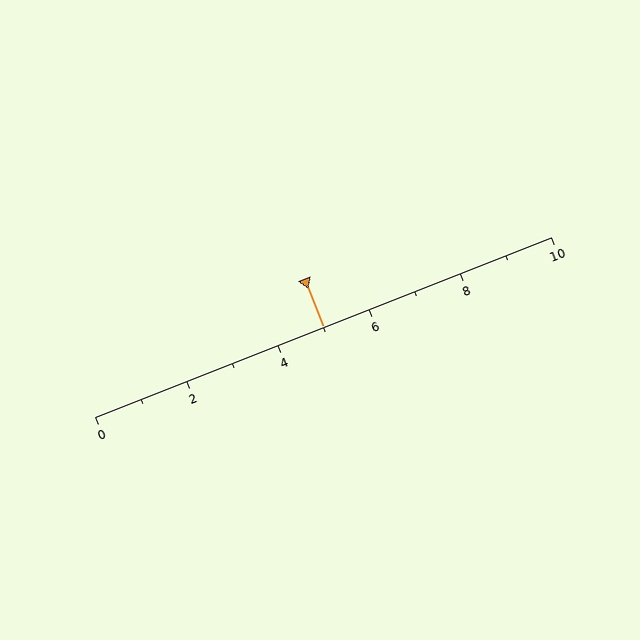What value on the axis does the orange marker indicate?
The marker indicates approximately 5.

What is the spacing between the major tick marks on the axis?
The major ticks are spaced 2 apart.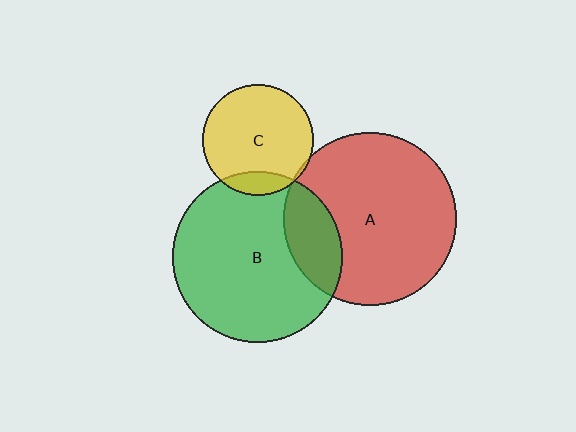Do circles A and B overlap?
Yes.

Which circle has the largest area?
Circle A (red).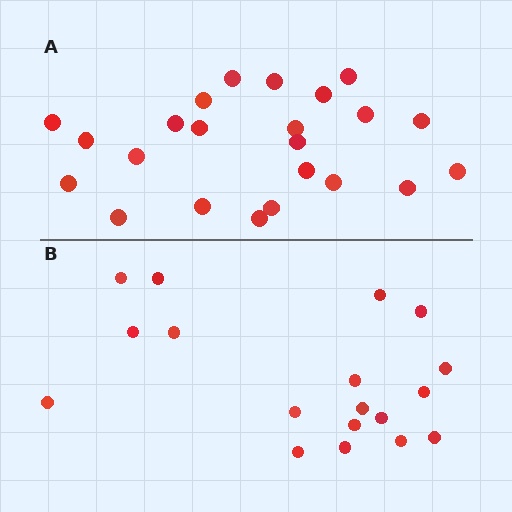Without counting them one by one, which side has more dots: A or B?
Region A (the top region) has more dots.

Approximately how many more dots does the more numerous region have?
Region A has about 5 more dots than region B.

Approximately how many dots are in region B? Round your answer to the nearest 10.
About 20 dots. (The exact count is 18, which rounds to 20.)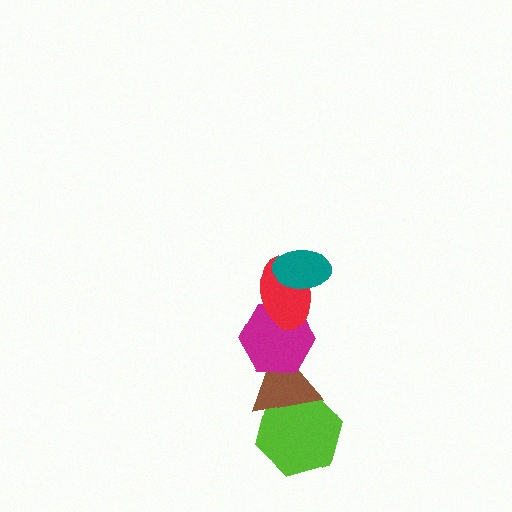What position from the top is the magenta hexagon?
The magenta hexagon is 3rd from the top.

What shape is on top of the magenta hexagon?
The red ellipse is on top of the magenta hexagon.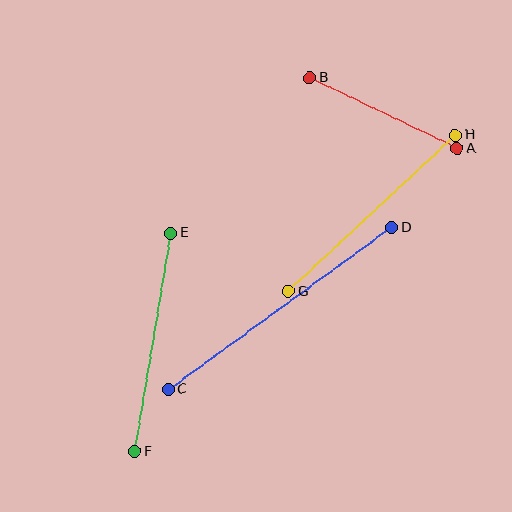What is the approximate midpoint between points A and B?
The midpoint is at approximately (383, 113) pixels.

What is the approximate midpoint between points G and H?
The midpoint is at approximately (372, 213) pixels.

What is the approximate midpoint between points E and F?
The midpoint is at approximately (153, 342) pixels.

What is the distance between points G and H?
The distance is approximately 229 pixels.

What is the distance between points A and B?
The distance is approximately 164 pixels.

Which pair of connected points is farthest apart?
Points C and D are farthest apart.